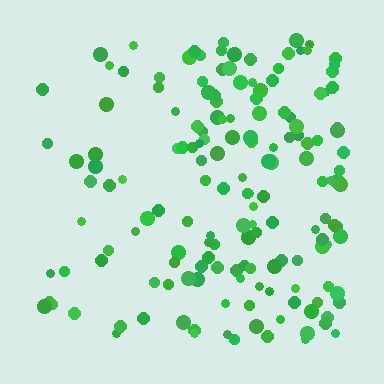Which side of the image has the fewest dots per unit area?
The left.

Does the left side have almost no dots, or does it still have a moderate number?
Still a moderate number, just noticeably fewer than the right.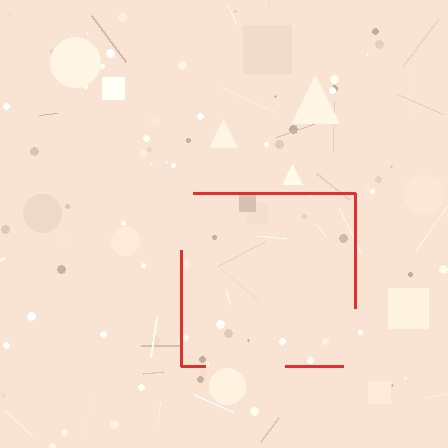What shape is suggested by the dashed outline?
The dashed outline suggests a square.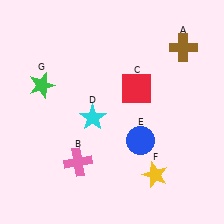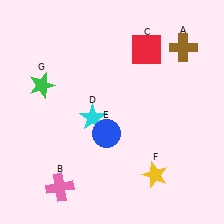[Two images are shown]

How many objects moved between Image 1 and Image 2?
3 objects moved between the two images.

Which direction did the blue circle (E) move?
The blue circle (E) moved left.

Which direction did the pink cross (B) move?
The pink cross (B) moved down.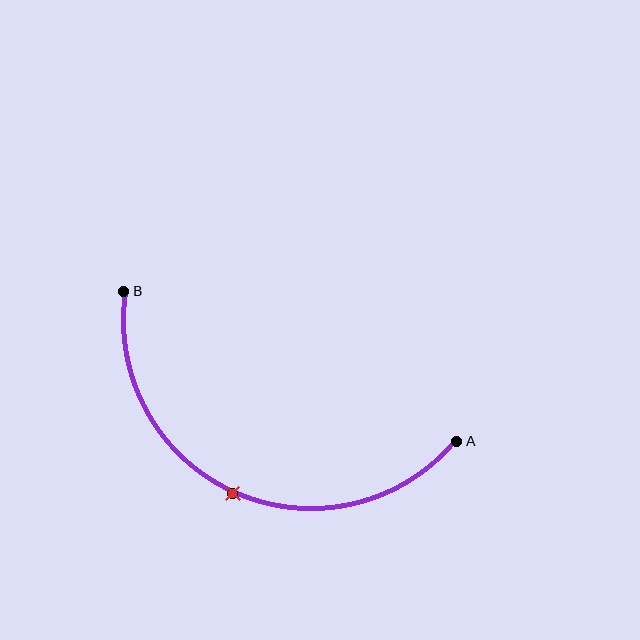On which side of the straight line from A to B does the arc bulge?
The arc bulges below the straight line connecting A and B.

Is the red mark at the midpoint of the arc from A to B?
Yes. The red mark lies on the arc at equal arc-length from both A and B — it is the arc midpoint.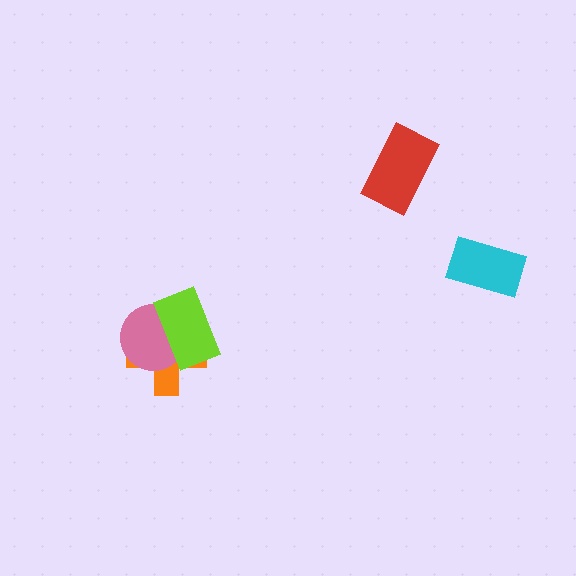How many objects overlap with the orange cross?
2 objects overlap with the orange cross.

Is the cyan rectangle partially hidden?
No, no other shape covers it.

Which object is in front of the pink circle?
The lime rectangle is in front of the pink circle.